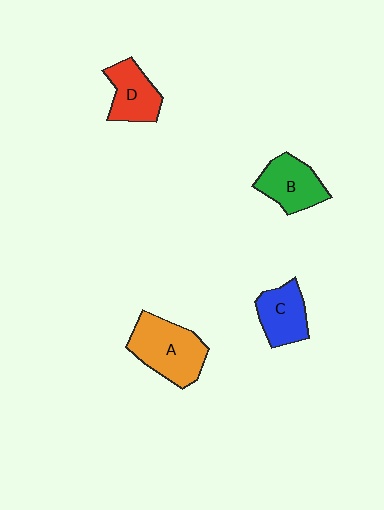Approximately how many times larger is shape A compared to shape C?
Approximately 1.5 times.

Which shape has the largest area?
Shape A (orange).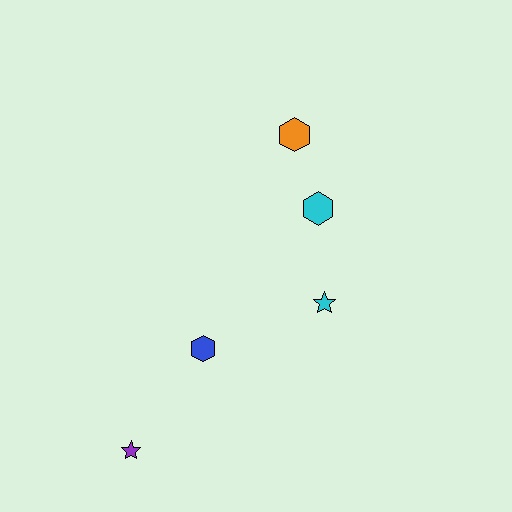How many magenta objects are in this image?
There are no magenta objects.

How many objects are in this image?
There are 5 objects.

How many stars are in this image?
There are 2 stars.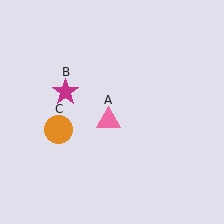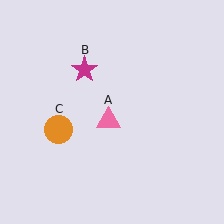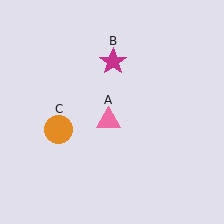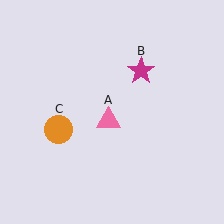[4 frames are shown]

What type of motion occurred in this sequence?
The magenta star (object B) rotated clockwise around the center of the scene.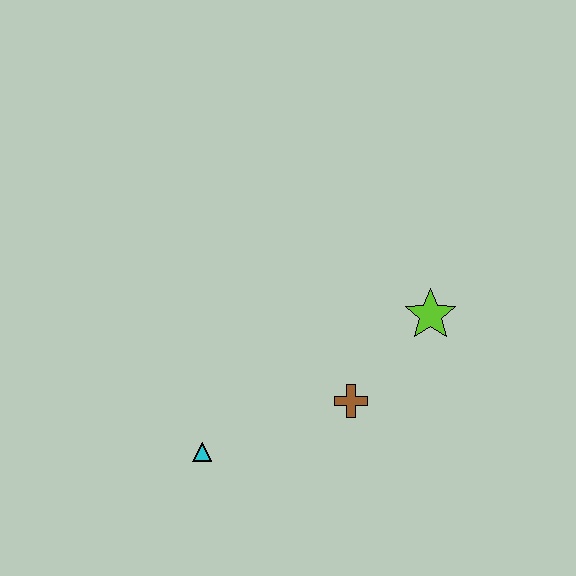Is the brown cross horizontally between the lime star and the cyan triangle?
Yes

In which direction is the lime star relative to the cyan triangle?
The lime star is to the right of the cyan triangle.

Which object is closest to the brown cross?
The lime star is closest to the brown cross.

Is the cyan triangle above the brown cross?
No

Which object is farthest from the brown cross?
The cyan triangle is farthest from the brown cross.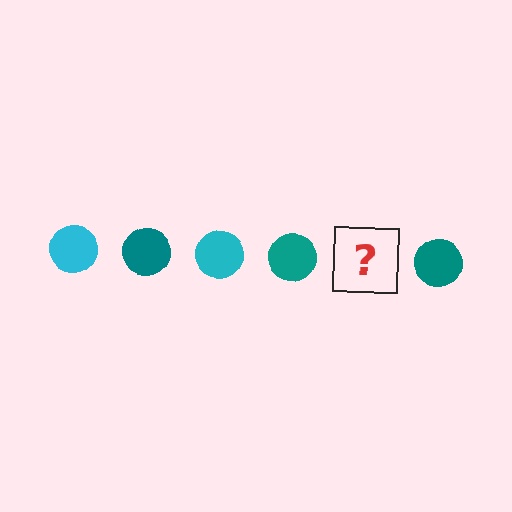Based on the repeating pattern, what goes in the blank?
The blank should be a cyan circle.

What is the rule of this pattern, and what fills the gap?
The rule is that the pattern cycles through cyan, teal circles. The gap should be filled with a cyan circle.